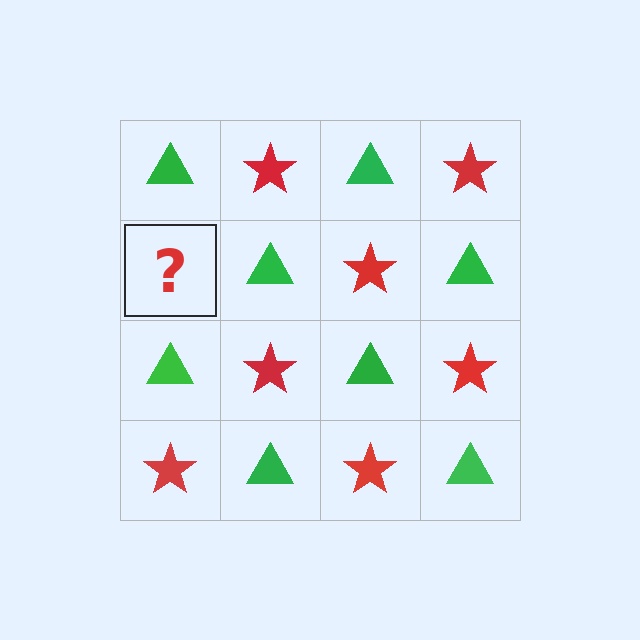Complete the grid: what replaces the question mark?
The question mark should be replaced with a red star.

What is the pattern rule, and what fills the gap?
The rule is that it alternates green triangle and red star in a checkerboard pattern. The gap should be filled with a red star.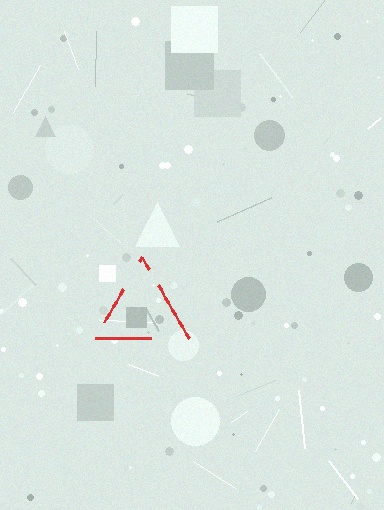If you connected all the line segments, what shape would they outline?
They would outline a triangle.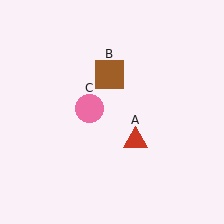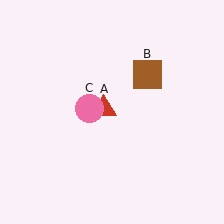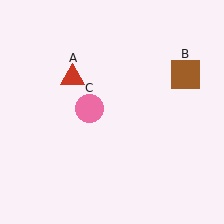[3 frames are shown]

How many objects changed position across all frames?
2 objects changed position: red triangle (object A), brown square (object B).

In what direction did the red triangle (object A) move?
The red triangle (object A) moved up and to the left.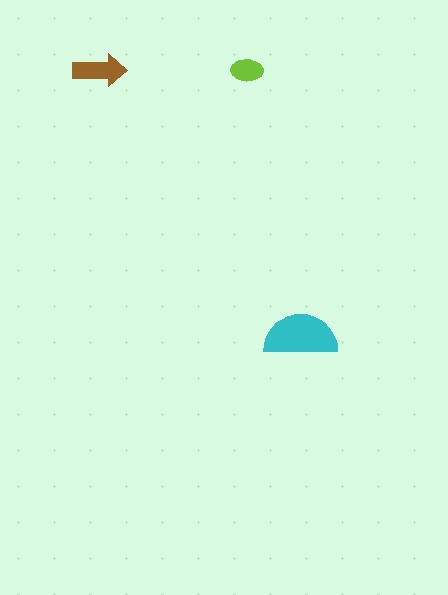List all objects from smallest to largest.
The lime ellipse, the brown arrow, the cyan semicircle.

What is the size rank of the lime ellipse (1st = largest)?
3rd.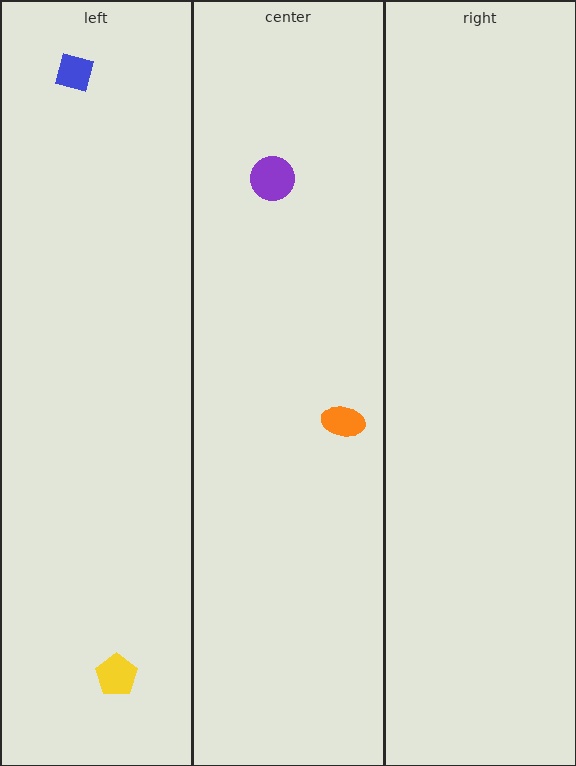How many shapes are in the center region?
2.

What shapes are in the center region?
The purple circle, the orange ellipse.